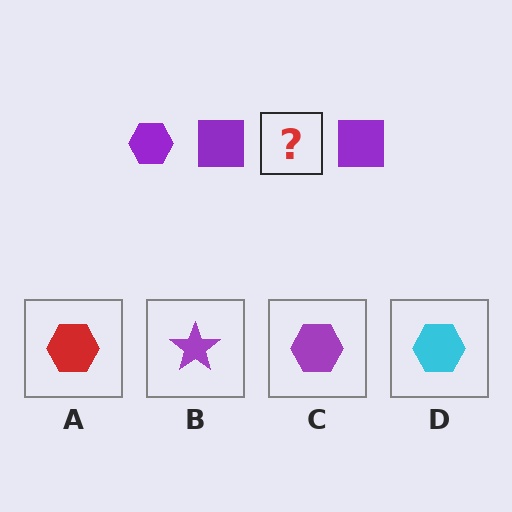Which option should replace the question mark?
Option C.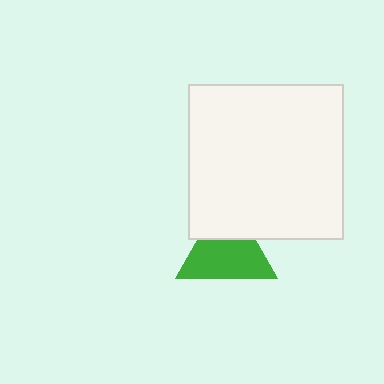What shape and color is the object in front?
The object in front is a white square.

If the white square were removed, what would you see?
You would see the complete green triangle.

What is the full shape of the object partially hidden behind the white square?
The partially hidden object is a green triangle.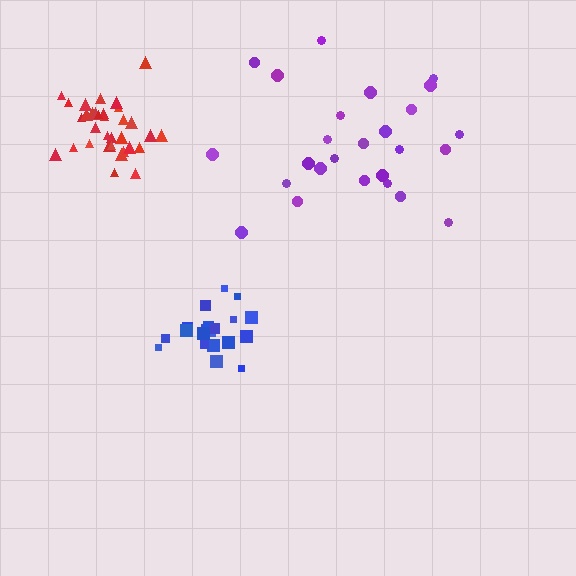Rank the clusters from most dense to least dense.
blue, red, purple.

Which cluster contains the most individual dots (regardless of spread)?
Red (34).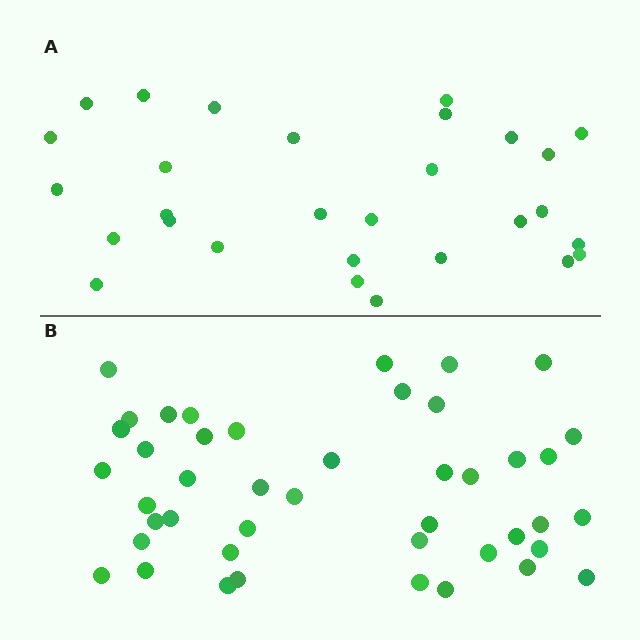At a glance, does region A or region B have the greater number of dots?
Region B (the bottom region) has more dots.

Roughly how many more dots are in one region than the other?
Region B has approximately 15 more dots than region A.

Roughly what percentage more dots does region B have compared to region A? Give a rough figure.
About 50% more.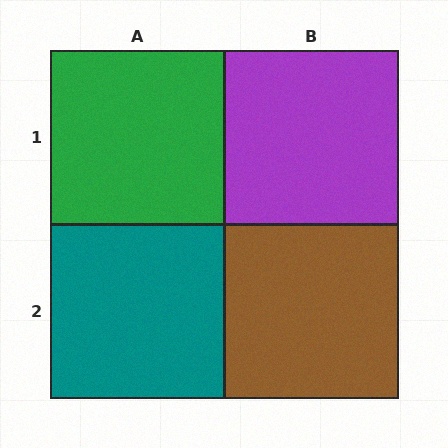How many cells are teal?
1 cell is teal.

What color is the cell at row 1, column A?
Green.